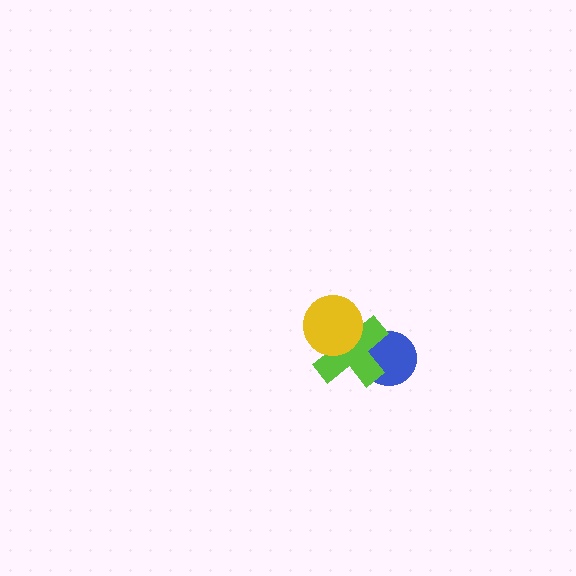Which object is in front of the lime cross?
The yellow circle is in front of the lime cross.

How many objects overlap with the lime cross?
2 objects overlap with the lime cross.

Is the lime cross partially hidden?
Yes, it is partially covered by another shape.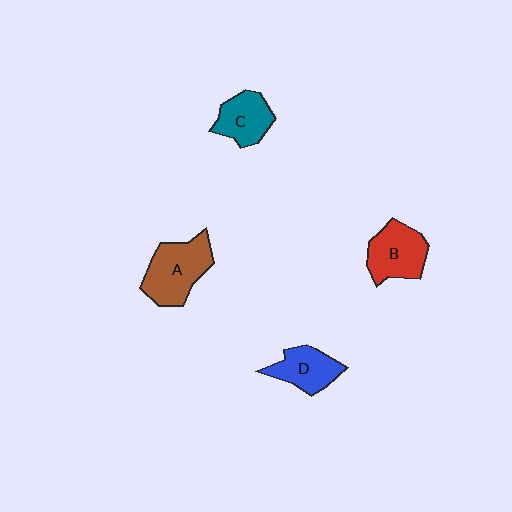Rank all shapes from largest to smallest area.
From largest to smallest: A (brown), B (red), D (blue), C (teal).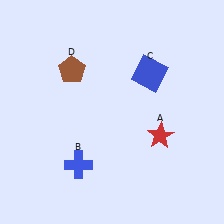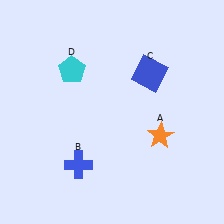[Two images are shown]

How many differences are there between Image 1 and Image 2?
There are 2 differences between the two images.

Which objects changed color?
A changed from red to orange. D changed from brown to cyan.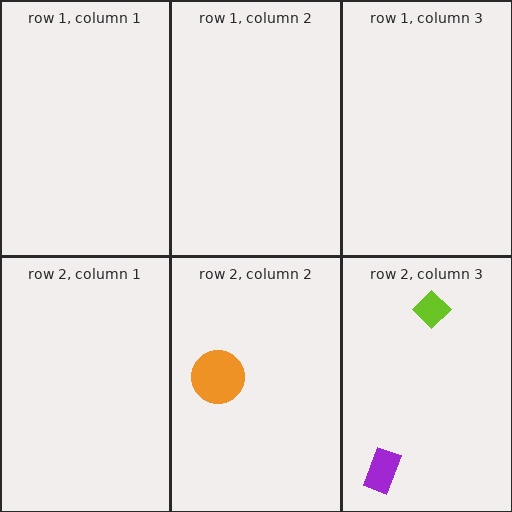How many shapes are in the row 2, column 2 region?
1.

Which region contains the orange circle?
The row 2, column 2 region.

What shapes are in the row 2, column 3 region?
The purple rectangle, the lime diamond.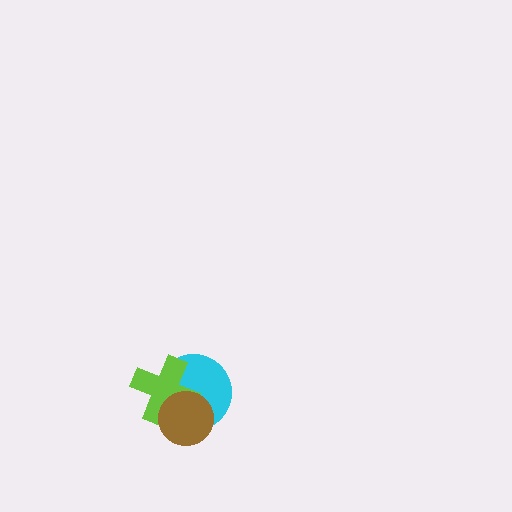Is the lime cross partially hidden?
Yes, it is partially covered by another shape.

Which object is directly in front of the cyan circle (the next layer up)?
The lime cross is directly in front of the cyan circle.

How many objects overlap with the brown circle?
2 objects overlap with the brown circle.